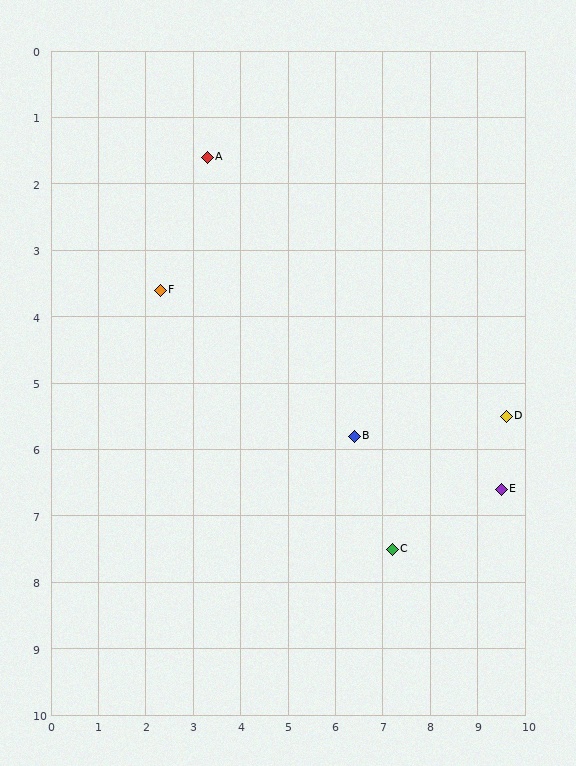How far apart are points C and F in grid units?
Points C and F are about 6.3 grid units apart.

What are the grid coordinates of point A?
Point A is at approximately (3.3, 1.6).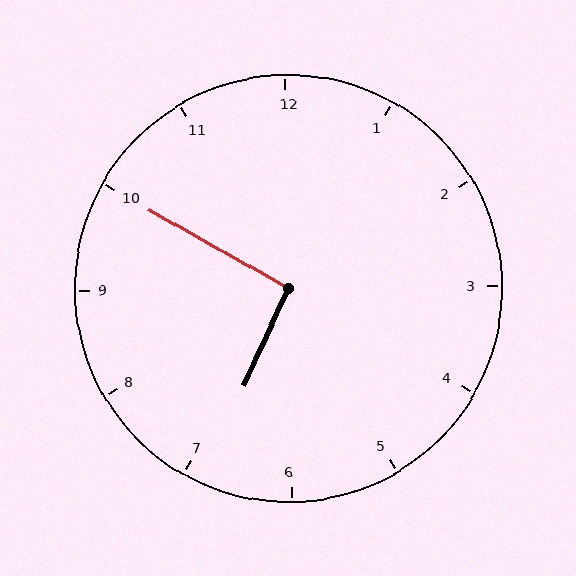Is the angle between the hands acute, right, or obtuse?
It is right.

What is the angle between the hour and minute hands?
Approximately 95 degrees.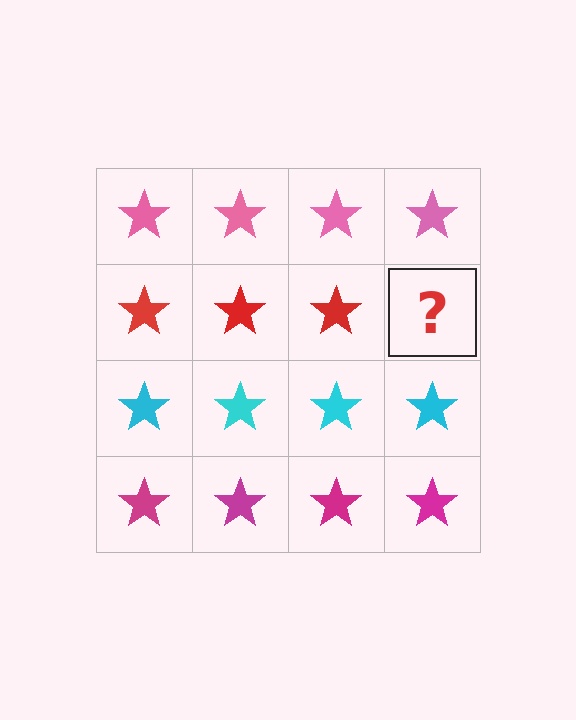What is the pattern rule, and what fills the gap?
The rule is that each row has a consistent color. The gap should be filled with a red star.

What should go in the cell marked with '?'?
The missing cell should contain a red star.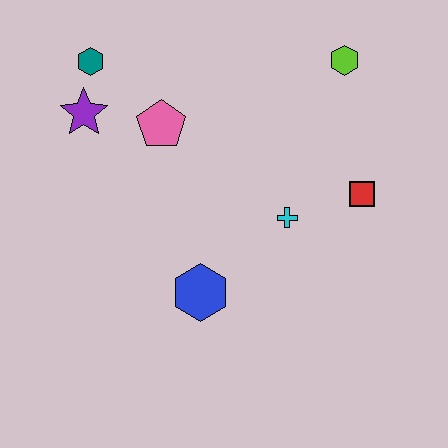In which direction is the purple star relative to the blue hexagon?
The purple star is above the blue hexagon.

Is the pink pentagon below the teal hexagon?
Yes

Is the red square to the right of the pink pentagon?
Yes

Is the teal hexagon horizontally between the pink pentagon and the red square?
No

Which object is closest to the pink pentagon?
The purple star is closest to the pink pentagon.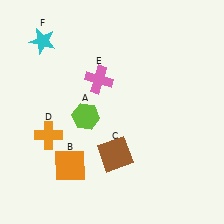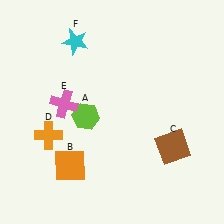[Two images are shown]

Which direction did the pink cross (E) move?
The pink cross (E) moved left.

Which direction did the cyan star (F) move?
The cyan star (F) moved right.